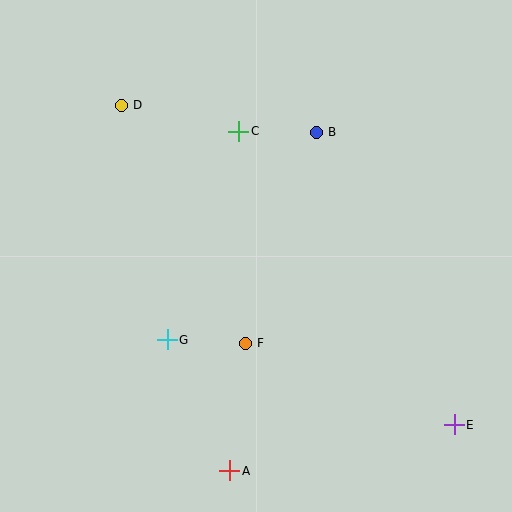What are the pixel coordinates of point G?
Point G is at (167, 340).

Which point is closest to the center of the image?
Point F at (245, 343) is closest to the center.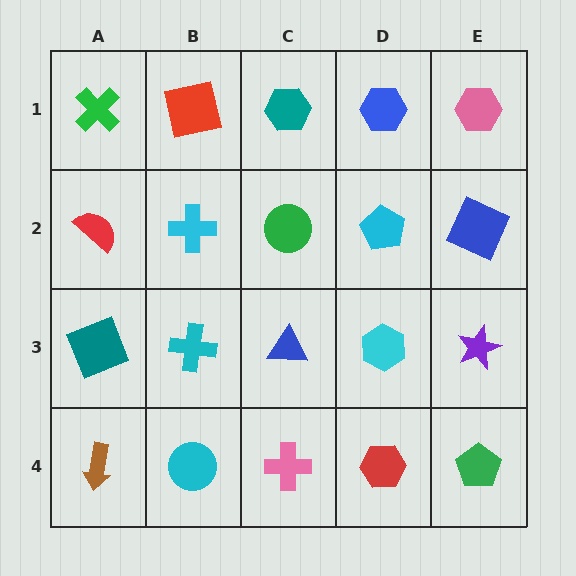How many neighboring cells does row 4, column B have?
3.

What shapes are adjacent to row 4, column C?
A blue triangle (row 3, column C), a cyan circle (row 4, column B), a red hexagon (row 4, column D).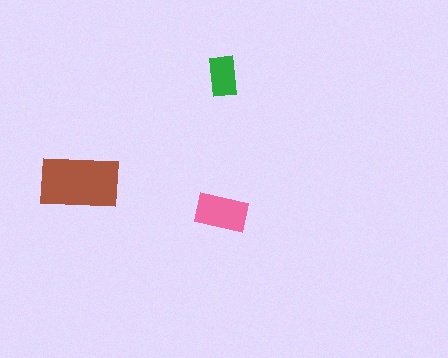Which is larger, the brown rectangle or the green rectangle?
The brown one.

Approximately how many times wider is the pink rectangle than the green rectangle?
About 1.5 times wider.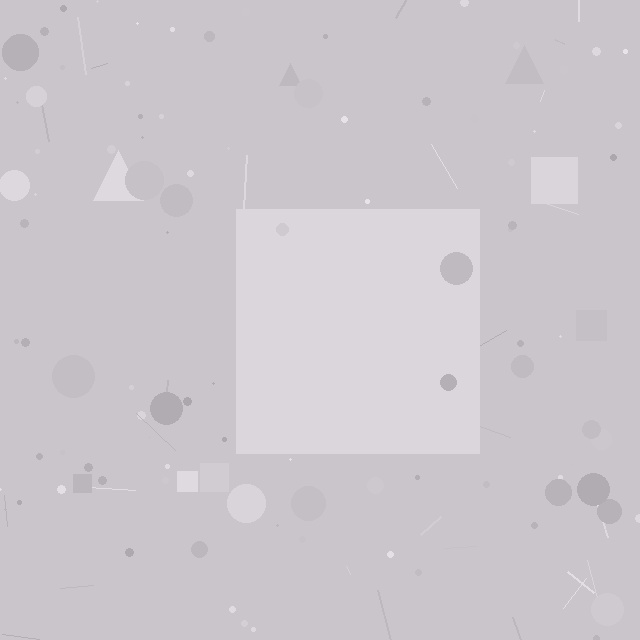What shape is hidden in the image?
A square is hidden in the image.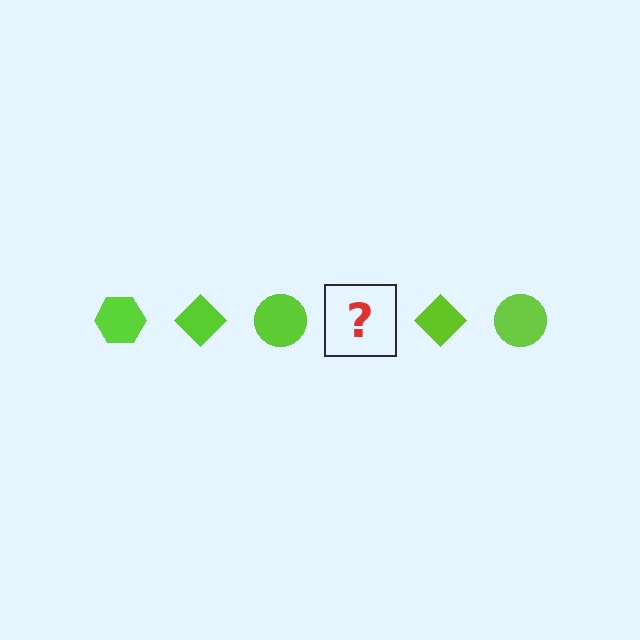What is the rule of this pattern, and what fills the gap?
The rule is that the pattern cycles through hexagon, diamond, circle shapes in lime. The gap should be filled with a lime hexagon.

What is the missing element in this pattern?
The missing element is a lime hexagon.